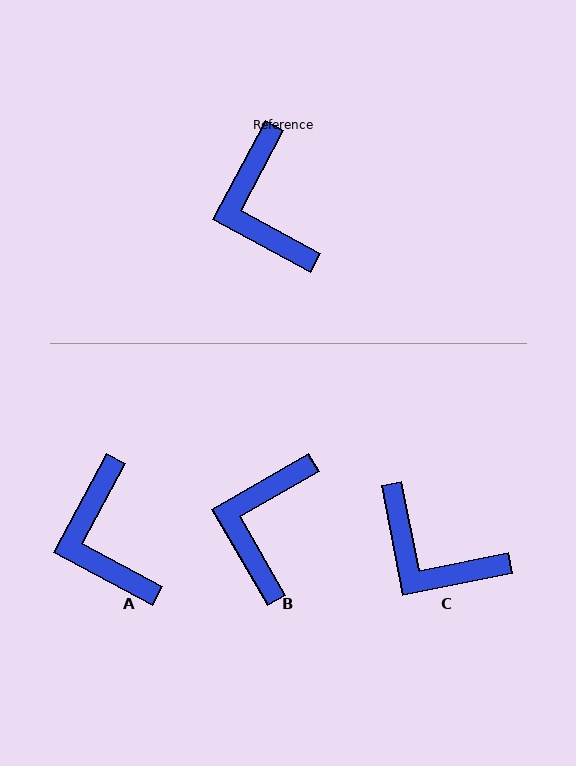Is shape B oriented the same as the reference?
No, it is off by about 32 degrees.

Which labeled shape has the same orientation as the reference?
A.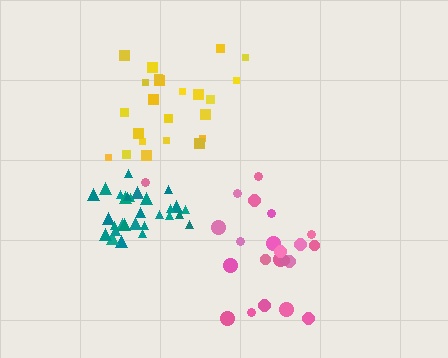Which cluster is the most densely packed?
Teal.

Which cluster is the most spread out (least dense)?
Pink.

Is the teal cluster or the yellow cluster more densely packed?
Teal.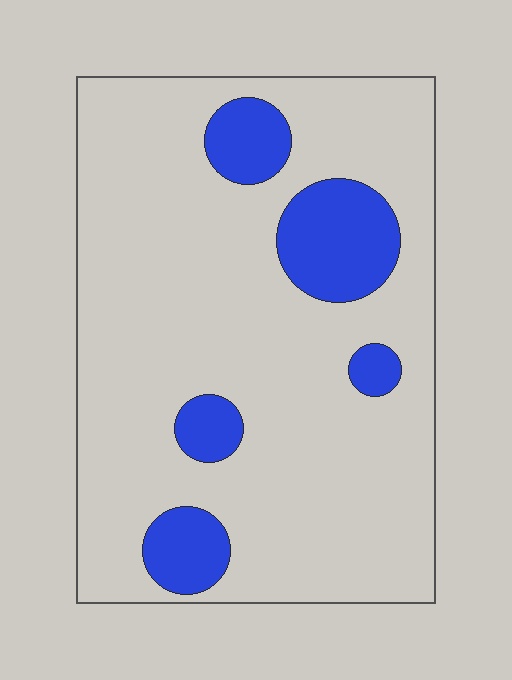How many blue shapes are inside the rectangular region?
5.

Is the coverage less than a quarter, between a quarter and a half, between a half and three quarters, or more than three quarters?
Less than a quarter.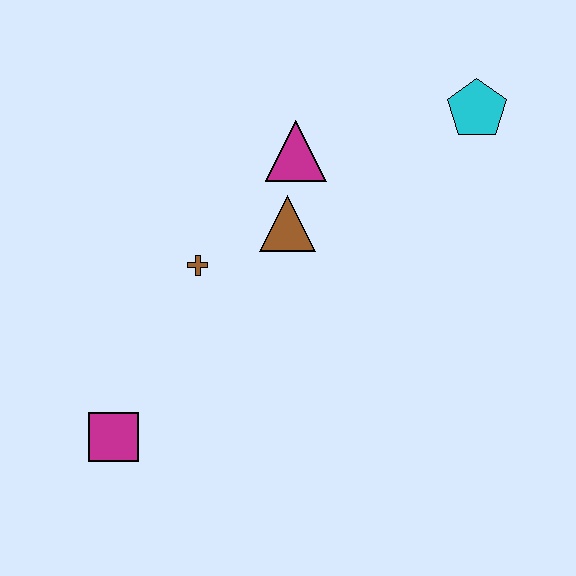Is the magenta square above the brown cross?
No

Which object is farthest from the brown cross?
The cyan pentagon is farthest from the brown cross.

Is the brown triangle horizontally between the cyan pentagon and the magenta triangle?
No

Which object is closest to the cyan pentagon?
The magenta triangle is closest to the cyan pentagon.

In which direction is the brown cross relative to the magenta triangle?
The brown cross is below the magenta triangle.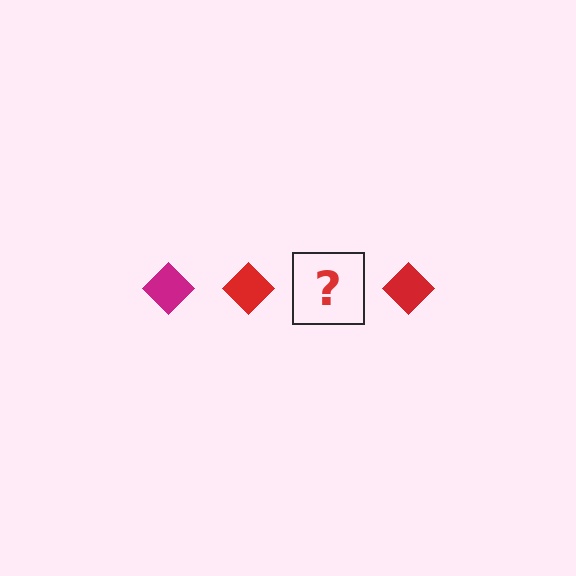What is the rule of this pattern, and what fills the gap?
The rule is that the pattern cycles through magenta, red diamonds. The gap should be filled with a magenta diamond.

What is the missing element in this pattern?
The missing element is a magenta diamond.